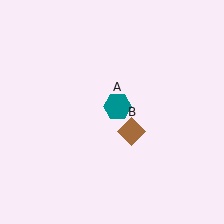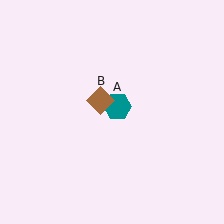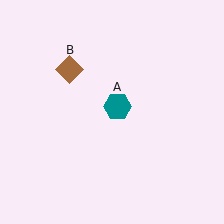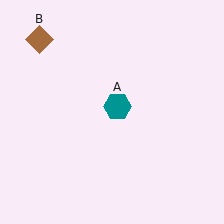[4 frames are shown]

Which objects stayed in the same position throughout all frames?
Teal hexagon (object A) remained stationary.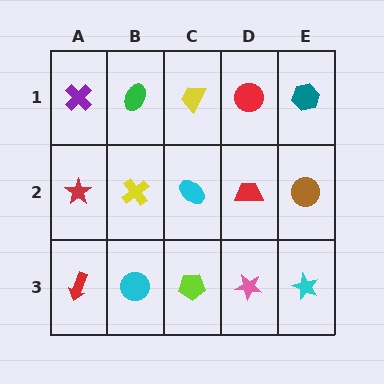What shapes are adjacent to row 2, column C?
A yellow trapezoid (row 1, column C), a lime pentagon (row 3, column C), a yellow cross (row 2, column B), a red trapezoid (row 2, column D).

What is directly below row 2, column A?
A red arrow.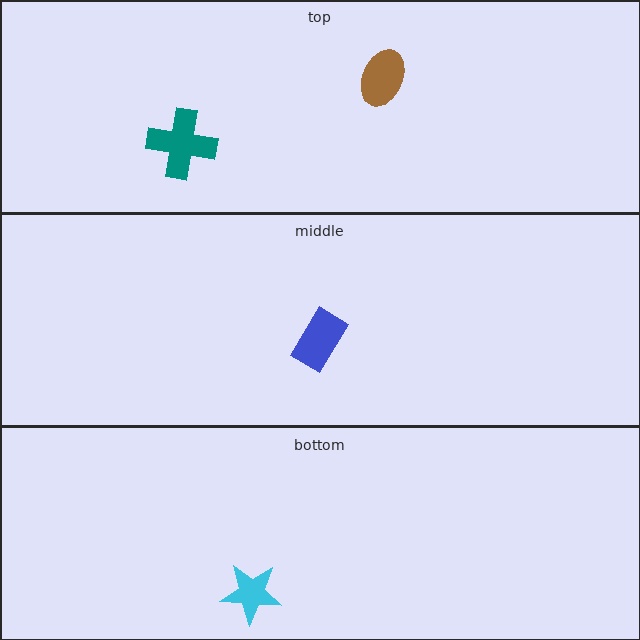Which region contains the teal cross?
The top region.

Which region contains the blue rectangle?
The middle region.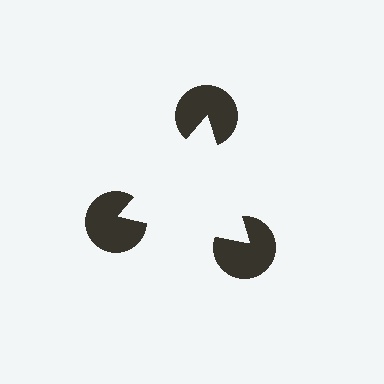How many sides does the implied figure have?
3 sides.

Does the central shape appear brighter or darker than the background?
It typically appears slightly brighter than the background, even though no actual brightness change is drawn.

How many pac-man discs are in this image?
There are 3 — one at each vertex of the illusory triangle.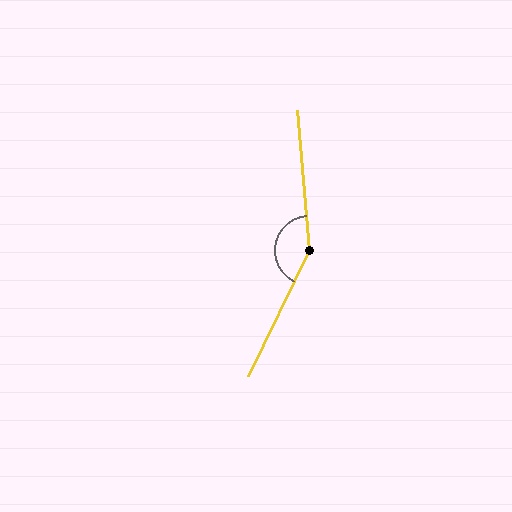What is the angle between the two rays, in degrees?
Approximately 150 degrees.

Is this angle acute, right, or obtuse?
It is obtuse.